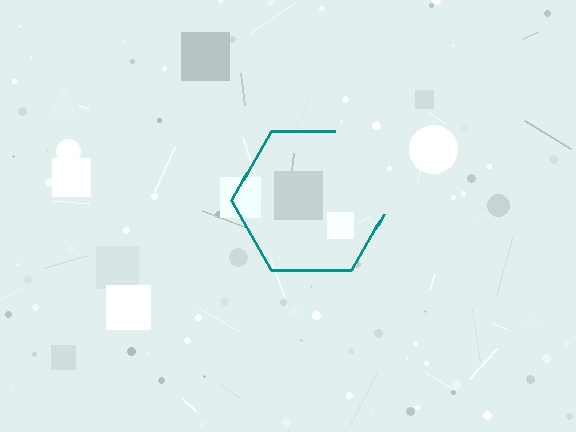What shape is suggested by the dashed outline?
The dashed outline suggests a hexagon.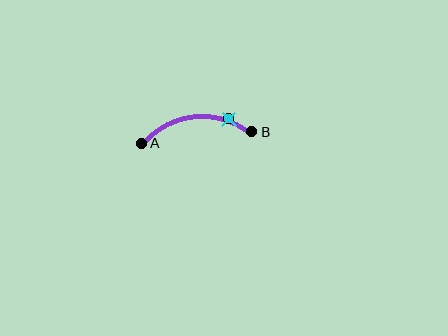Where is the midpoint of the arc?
The arc midpoint is the point on the curve farthest from the straight line joining A and B. It sits above that line.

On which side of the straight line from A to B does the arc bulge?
The arc bulges above the straight line connecting A and B.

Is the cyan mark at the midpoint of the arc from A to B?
No. The cyan mark lies on the arc but is closer to endpoint B. The arc midpoint would be at the point on the curve equidistant along the arc from both A and B.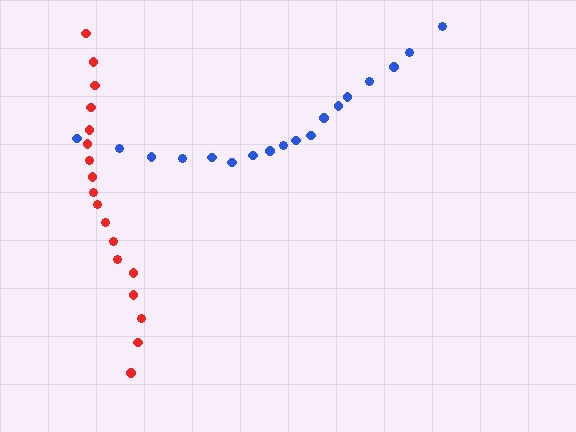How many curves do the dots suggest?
There are 2 distinct paths.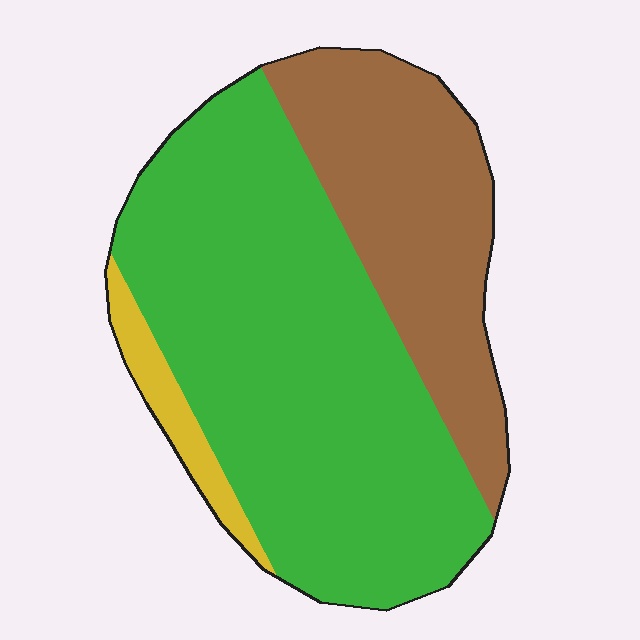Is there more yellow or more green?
Green.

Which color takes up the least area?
Yellow, at roughly 5%.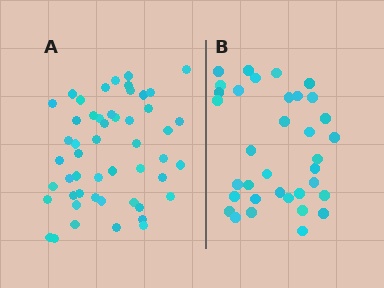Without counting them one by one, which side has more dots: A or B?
Region A (the left region) has more dots.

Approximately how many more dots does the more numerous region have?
Region A has approximately 15 more dots than region B.